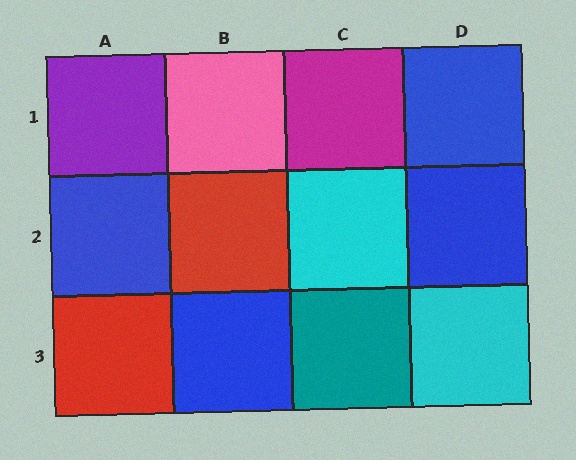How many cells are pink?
1 cell is pink.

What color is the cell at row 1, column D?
Blue.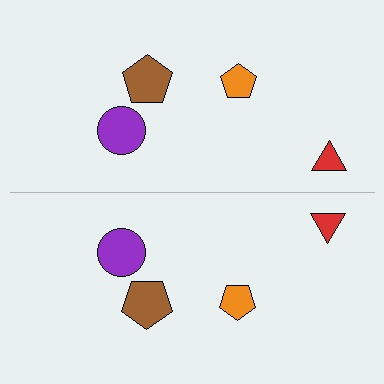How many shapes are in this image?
There are 8 shapes in this image.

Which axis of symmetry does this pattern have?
The pattern has a horizontal axis of symmetry running through the center of the image.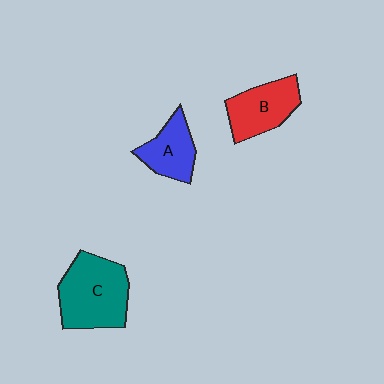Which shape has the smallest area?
Shape A (blue).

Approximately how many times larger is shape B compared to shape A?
Approximately 1.2 times.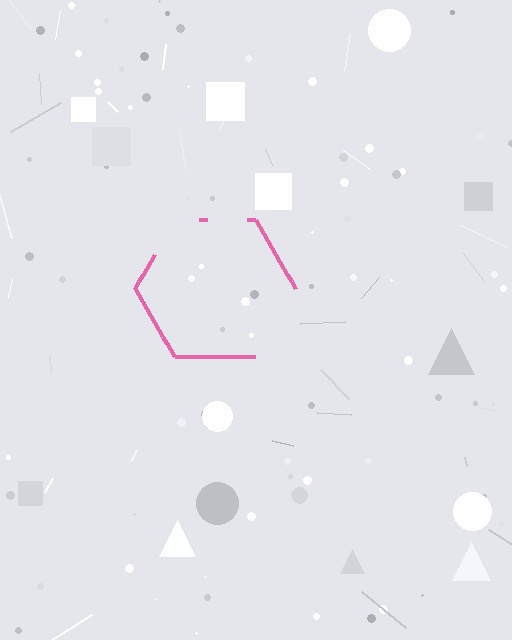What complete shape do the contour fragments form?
The contour fragments form a hexagon.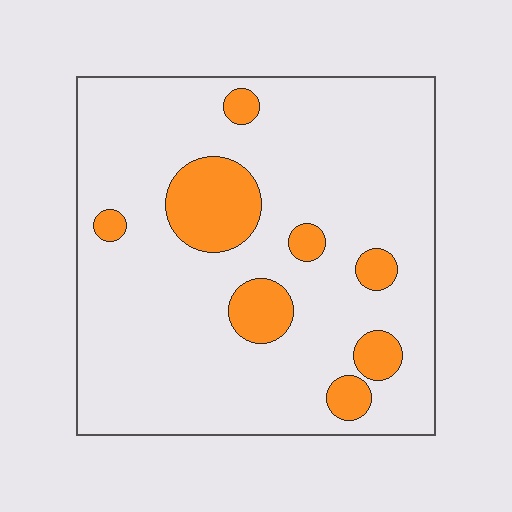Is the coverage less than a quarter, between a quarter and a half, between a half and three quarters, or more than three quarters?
Less than a quarter.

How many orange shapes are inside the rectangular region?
8.